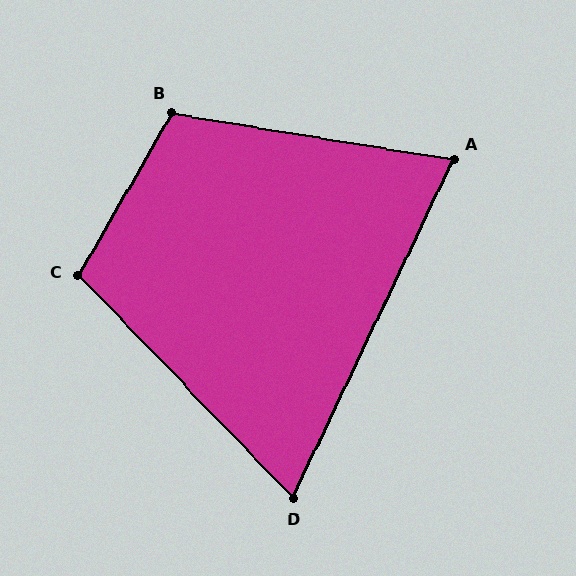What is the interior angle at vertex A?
Approximately 74 degrees (acute).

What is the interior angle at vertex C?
Approximately 106 degrees (obtuse).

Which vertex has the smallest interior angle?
D, at approximately 69 degrees.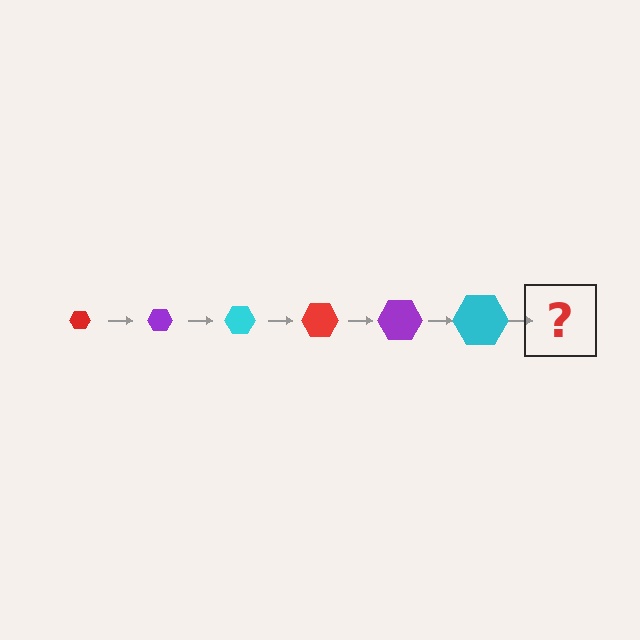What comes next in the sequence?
The next element should be a red hexagon, larger than the previous one.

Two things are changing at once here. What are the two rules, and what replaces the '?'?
The two rules are that the hexagon grows larger each step and the color cycles through red, purple, and cyan. The '?' should be a red hexagon, larger than the previous one.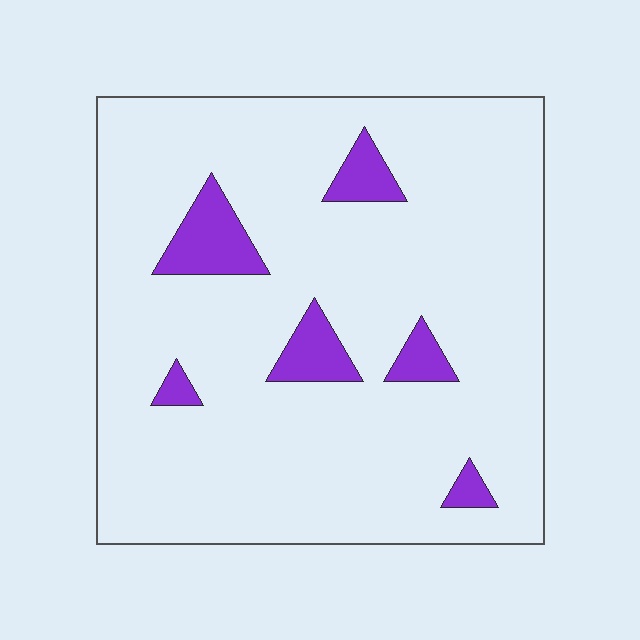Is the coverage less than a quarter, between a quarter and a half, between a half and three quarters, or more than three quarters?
Less than a quarter.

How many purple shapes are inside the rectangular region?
6.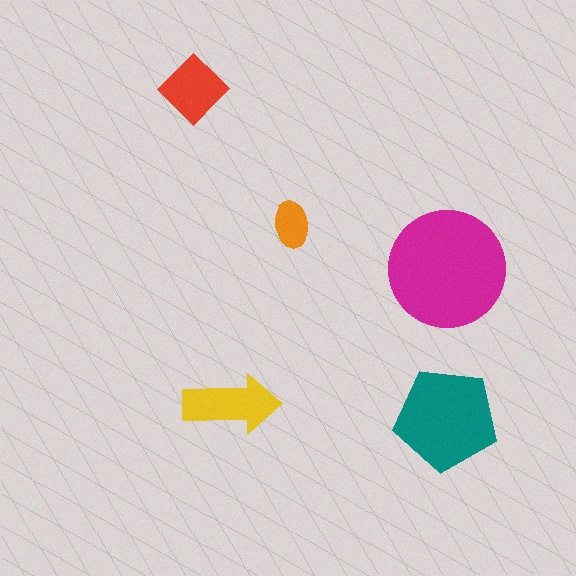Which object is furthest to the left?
The red diamond is leftmost.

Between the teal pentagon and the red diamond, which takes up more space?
The teal pentagon.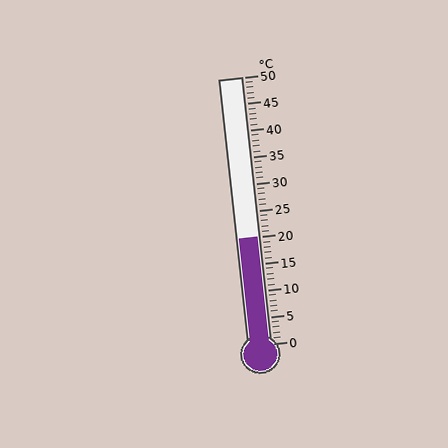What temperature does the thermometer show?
The thermometer shows approximately 20°C.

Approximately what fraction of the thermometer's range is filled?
The thermometer is filled to approximately 40% of its range.